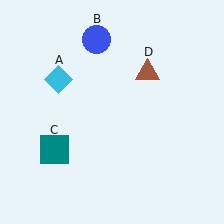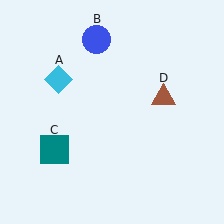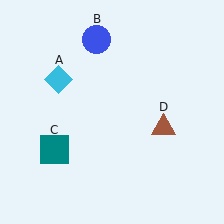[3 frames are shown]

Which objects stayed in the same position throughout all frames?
Cyan diamond (object A) and blue circle (object B) and teal square (object C) remained stationary.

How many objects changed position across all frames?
1 object changed position: brown triangle (object D).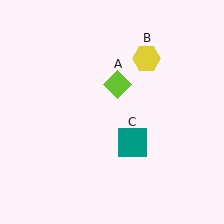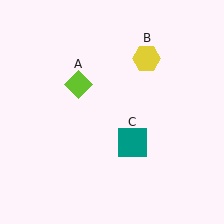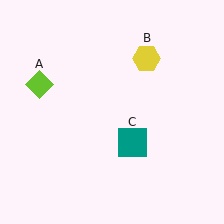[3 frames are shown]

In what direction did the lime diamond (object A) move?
The lime diamond (object A) moved left.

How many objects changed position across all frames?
1 object changed position: lime diamond (object A).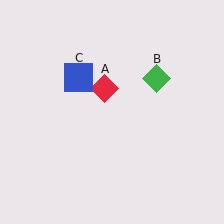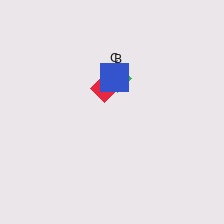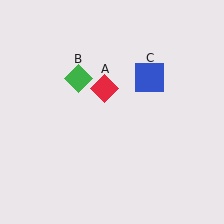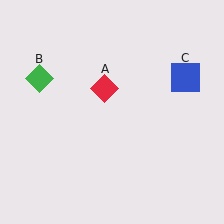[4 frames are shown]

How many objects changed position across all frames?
2 objects changed position: green diamond (object B), blue square (object C).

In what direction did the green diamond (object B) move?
The green diamond (object B) moved left.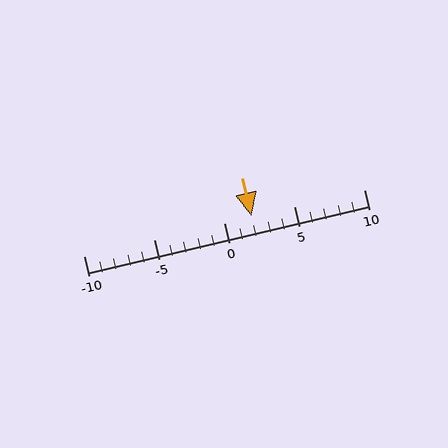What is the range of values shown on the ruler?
The ruler shows values from -10 to 10.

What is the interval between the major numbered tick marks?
The major tick marks are spaced 5 units apart.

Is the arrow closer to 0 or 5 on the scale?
The arrow is closer to 0.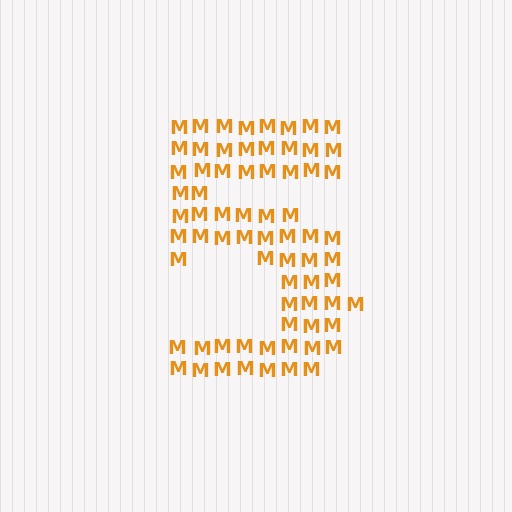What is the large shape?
The large shape is the digit 5.